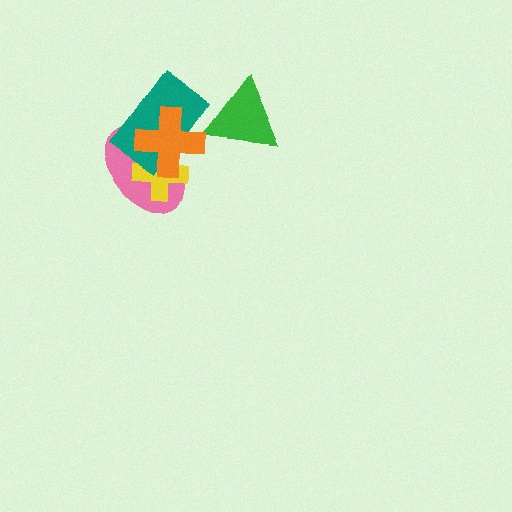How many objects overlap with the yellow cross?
3 objects overlap with the yellow cross.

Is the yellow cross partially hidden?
Yes, it is partially covered by another shape.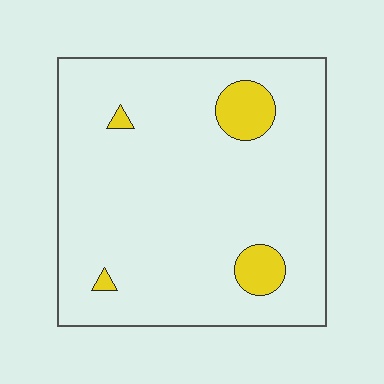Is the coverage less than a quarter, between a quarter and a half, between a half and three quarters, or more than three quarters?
Less than a quarter.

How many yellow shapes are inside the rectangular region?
4.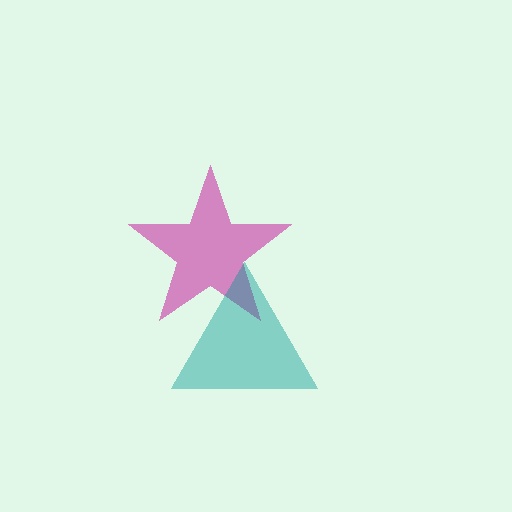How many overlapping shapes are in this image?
There are 2 overlapping shapes in the image.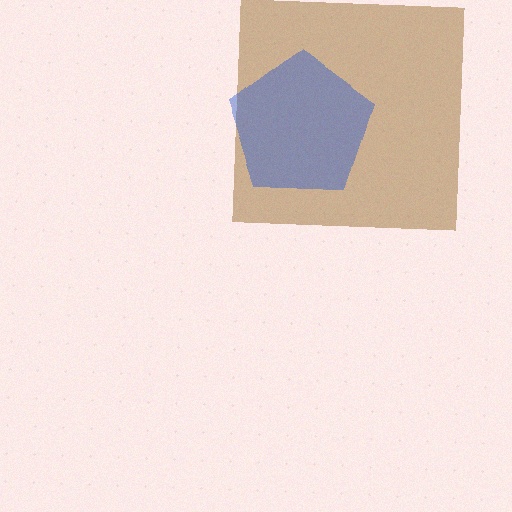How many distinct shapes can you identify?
There are 2 distinct shapes: a brown square, a blue pentagon.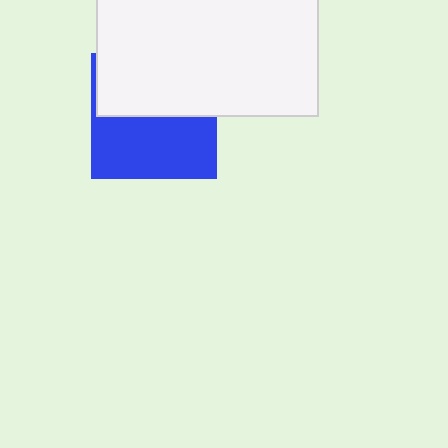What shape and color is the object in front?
The object in front is a white rectangle.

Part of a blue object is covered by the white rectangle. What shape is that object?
It is a square.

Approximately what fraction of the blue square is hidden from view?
Roughly 49% of the blue square is hidden behind the white rectangle.